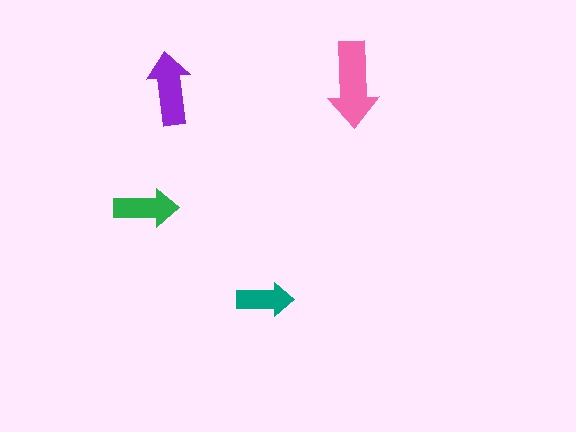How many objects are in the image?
There are 4 objects in the image.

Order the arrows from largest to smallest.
the pink one, the purple one, the green one, the teal one.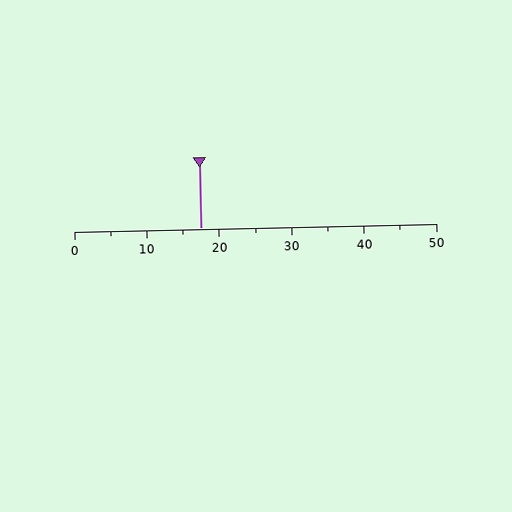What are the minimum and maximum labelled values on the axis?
The axis runs from 0 to 50.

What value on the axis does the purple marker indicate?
The marker indicates approximately 17.5.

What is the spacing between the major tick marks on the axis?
The major ticks are spaced 10 apart.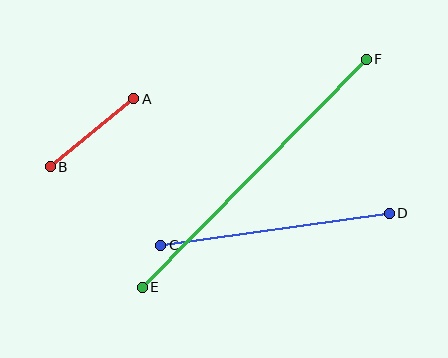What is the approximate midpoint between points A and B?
The midpoint is at approximately (92, 133) pixels.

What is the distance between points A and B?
The distance is approximately 108 pixels.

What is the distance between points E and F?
The distance is approximately 320 pixels.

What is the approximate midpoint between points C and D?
The midpoint is at approximately (275, 229) pixels.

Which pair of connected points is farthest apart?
Points E and F are farthest apart.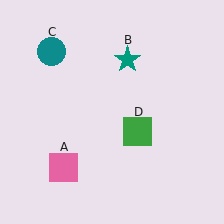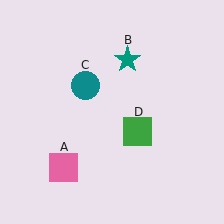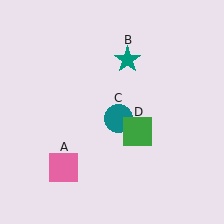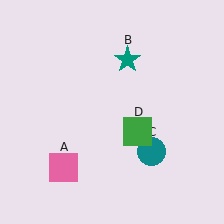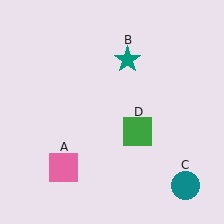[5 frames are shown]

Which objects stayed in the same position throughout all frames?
Pink square (object A) and teal star (object B) and green square (object D) remained stationary.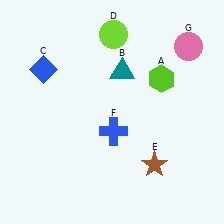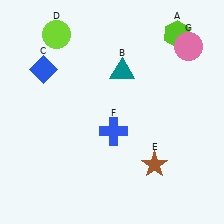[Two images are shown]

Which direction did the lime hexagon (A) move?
The lime hexagon (A) moved up.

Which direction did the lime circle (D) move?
The lime circle (D) moved left.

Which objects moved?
The objects that moved are: the lime hexagon (A), the lime circle (D).